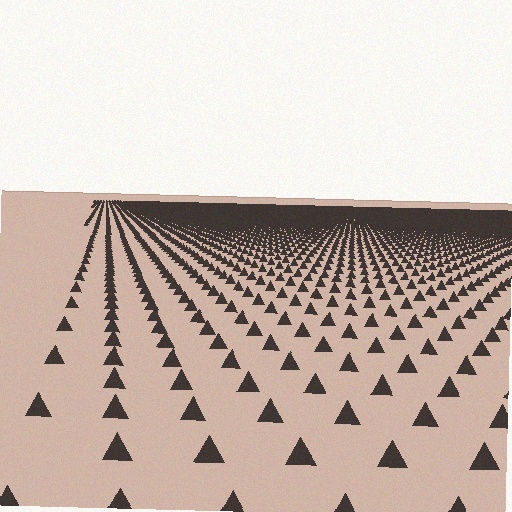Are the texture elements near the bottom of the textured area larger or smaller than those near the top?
Larger. Near the bottom, elements are closer to the viewer and appear at a bigger on-screen size.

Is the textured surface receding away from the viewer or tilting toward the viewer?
The surface is receding away from the viewer. Texture elements get smaller and denser toward the top.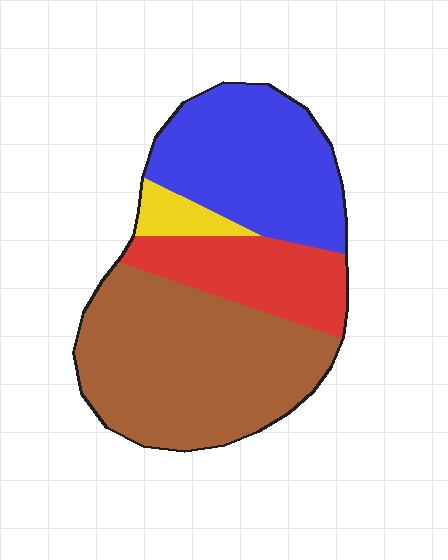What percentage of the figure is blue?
Blue covers about 30% of the figure.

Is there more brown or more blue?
Brown.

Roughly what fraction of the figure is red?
Red covers roughly 20% of the figure.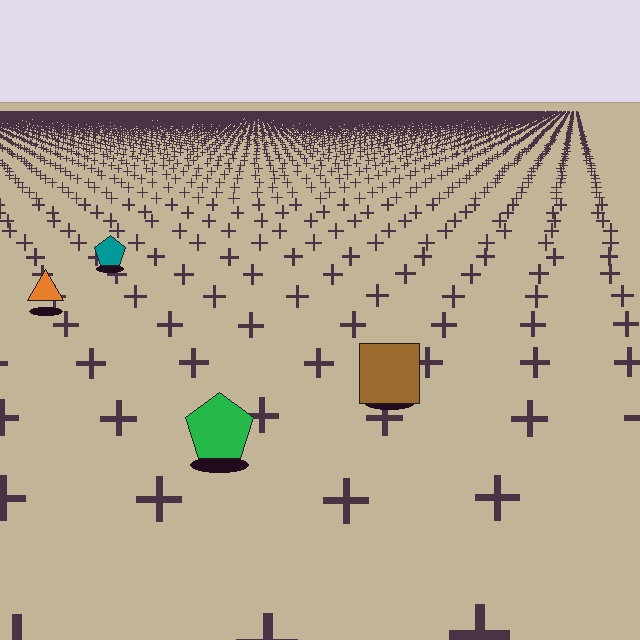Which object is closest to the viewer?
The green pentagon is closest. The texture marks near it are larger and more spread out.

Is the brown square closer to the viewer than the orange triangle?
Yes. The brown square is closer — you can tell from the texture gradient: the ground texture is coarser near it.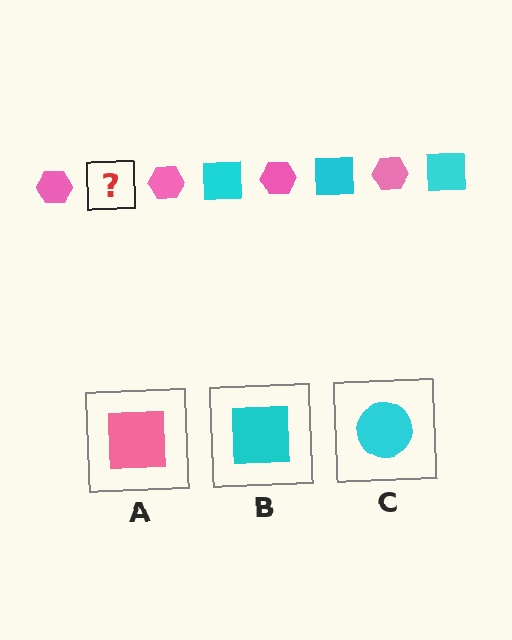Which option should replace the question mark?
Option B.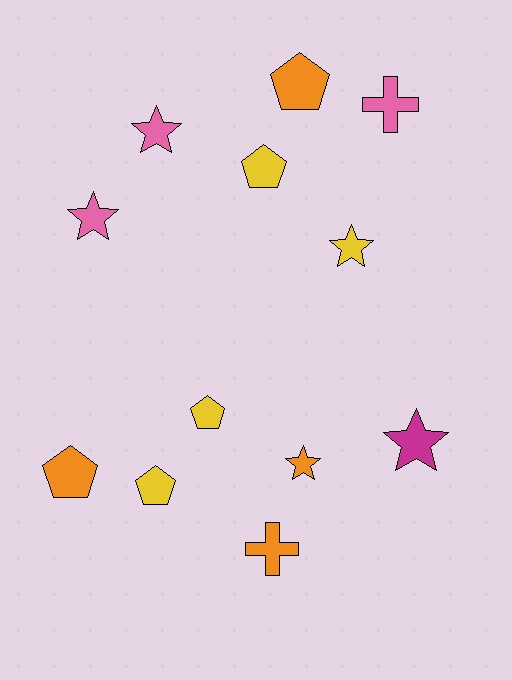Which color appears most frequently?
Yellow, with 4 objects.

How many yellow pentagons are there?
There are 3 yellow pentagons.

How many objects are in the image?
There are 12 objects.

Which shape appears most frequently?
Star, with 5 objects.